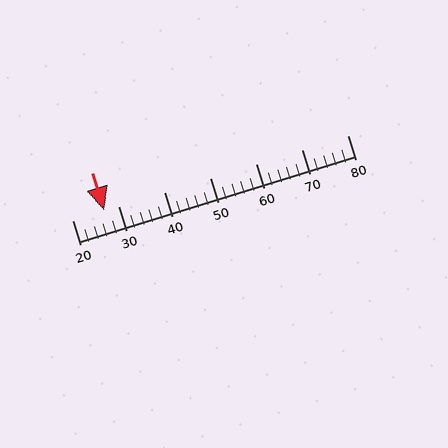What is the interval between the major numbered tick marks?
The major tick marks are spaced 10 units apart.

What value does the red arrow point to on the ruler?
The red arrow points to approximately 27.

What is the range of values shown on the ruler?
The ruler shows values from 20 to 80.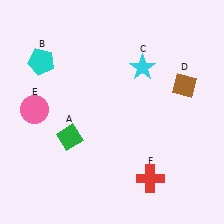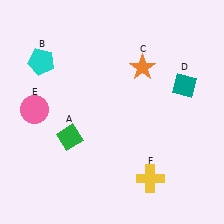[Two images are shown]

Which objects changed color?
C changed from cyan to orange. D changed from brown to teal. F changed from red to yellow.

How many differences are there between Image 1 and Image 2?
There are 3 differences between the two images.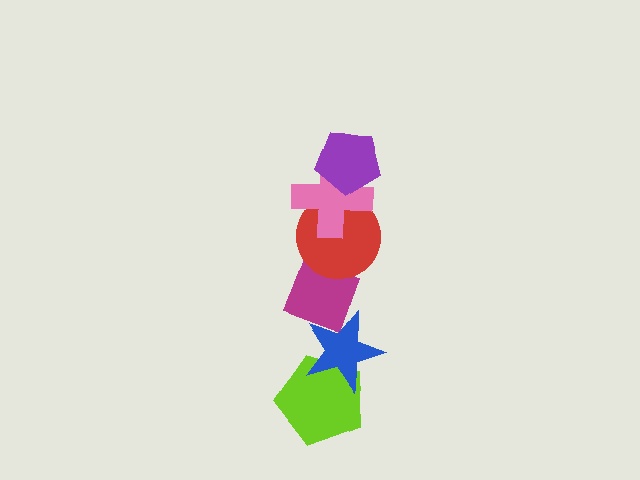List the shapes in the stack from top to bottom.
From top to bottom: the purple pentagon, the pink cross, the red circle, the magenta diamond, the blue star, the lime pentagon.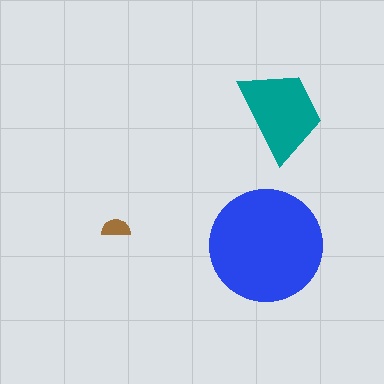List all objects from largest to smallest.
The blue circle, the teal trapezoid, the brown semicircle.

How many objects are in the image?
There are 3 objects in the image.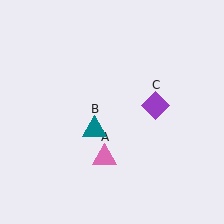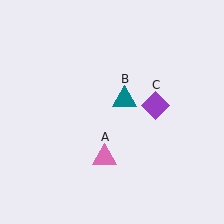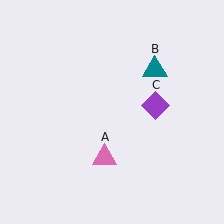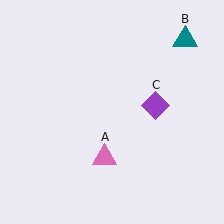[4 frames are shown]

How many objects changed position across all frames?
1 object changed position: teal triangle (object B).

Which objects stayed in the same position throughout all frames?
Pink triangle (object A) and purple diamond (object C) remained stationary.